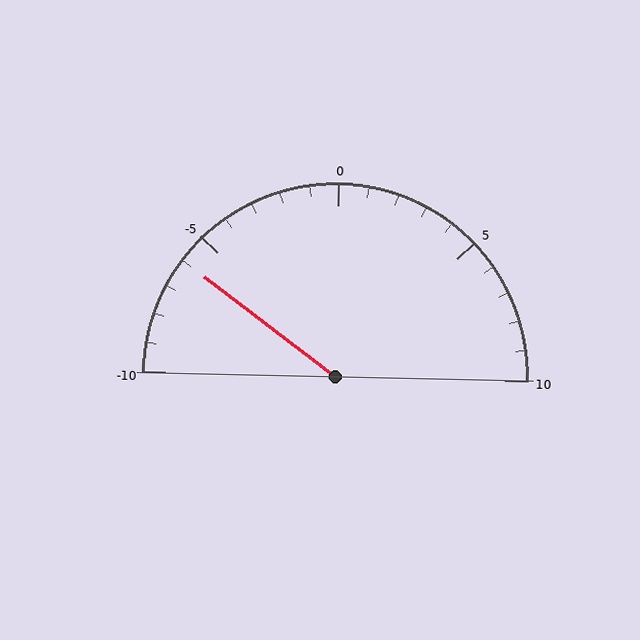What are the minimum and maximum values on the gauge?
The gauge ranges from -10 to 10.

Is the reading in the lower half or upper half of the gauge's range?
The reading is in the lower half of the range (-10 to 10).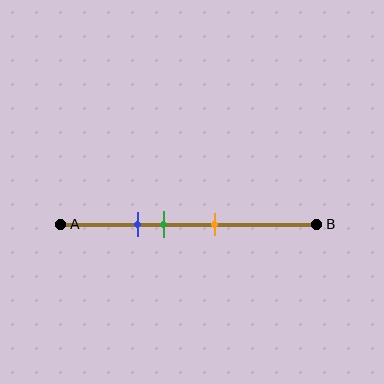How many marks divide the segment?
There are 3 marks dividing the segment.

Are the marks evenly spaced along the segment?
Yes, the marks are approximately evenly spaced.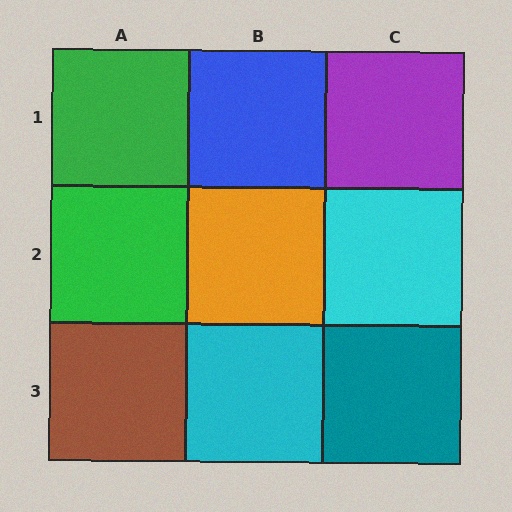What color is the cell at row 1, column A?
Green.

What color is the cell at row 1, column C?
Purple.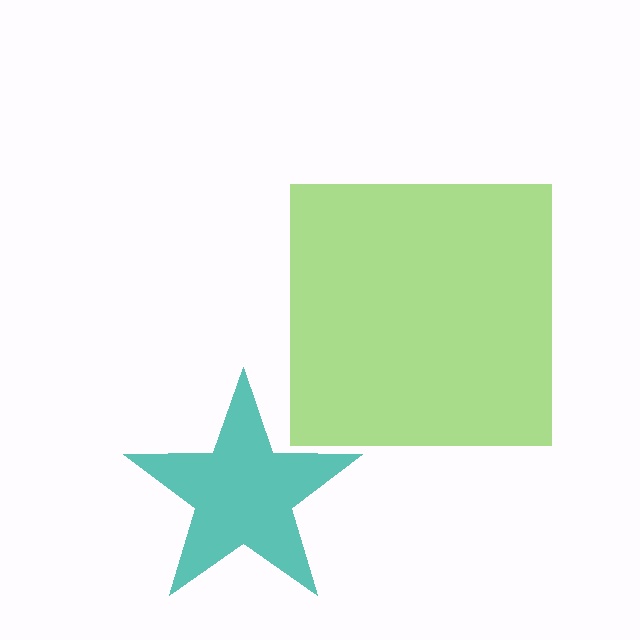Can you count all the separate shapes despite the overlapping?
Yes, there are 2 separate shapes.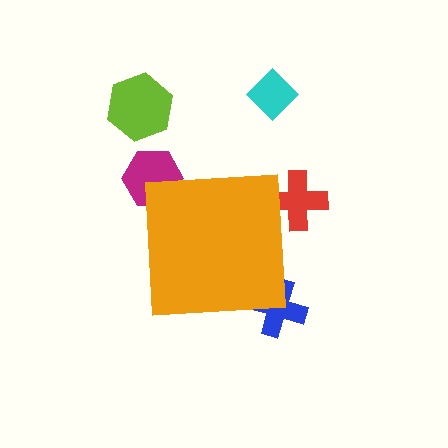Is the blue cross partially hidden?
Yes, the blue cross is partially hidden behind the orange square.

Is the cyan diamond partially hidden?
No, the cyan diamond is fully visible.